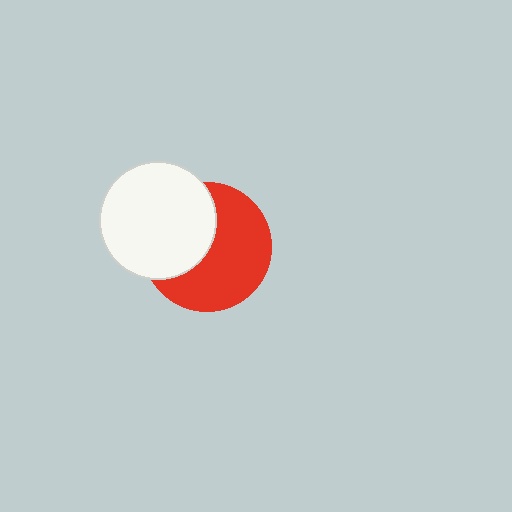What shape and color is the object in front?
The object in front is a white circle.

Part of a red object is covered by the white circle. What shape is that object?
It is a circle.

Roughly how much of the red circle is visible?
About half of it is visible (roughly 59%).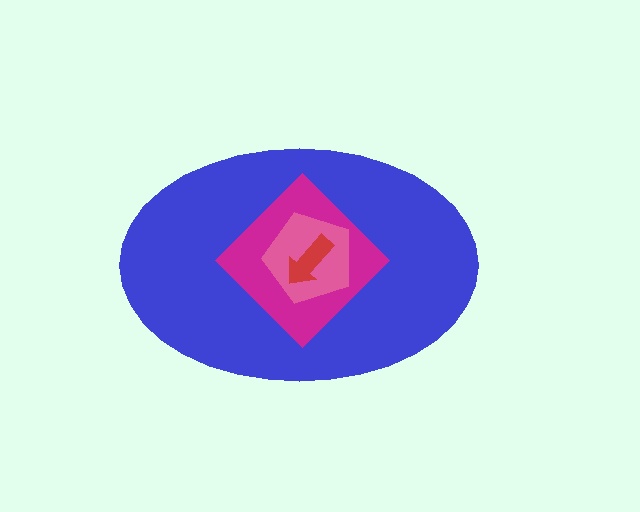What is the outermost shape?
The blue ellipse.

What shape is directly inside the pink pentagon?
The red arrow.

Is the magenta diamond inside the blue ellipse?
Yes.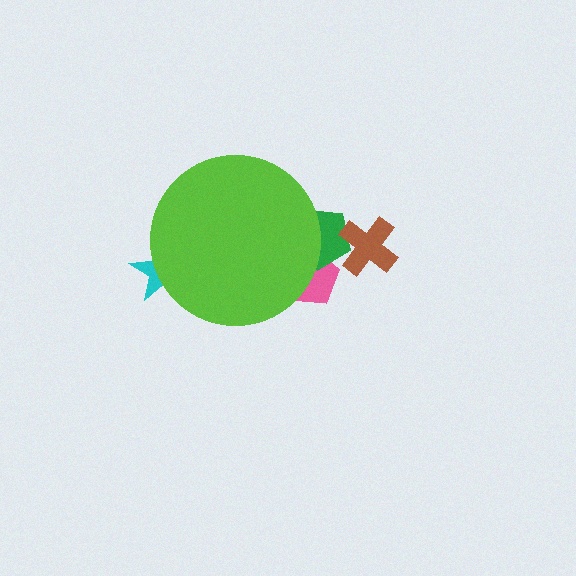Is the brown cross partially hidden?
No, the brown cross is fully visible.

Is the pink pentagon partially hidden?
Yes, the pink pentagon is partially hidden behind the lime circle.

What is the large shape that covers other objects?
A lime circle.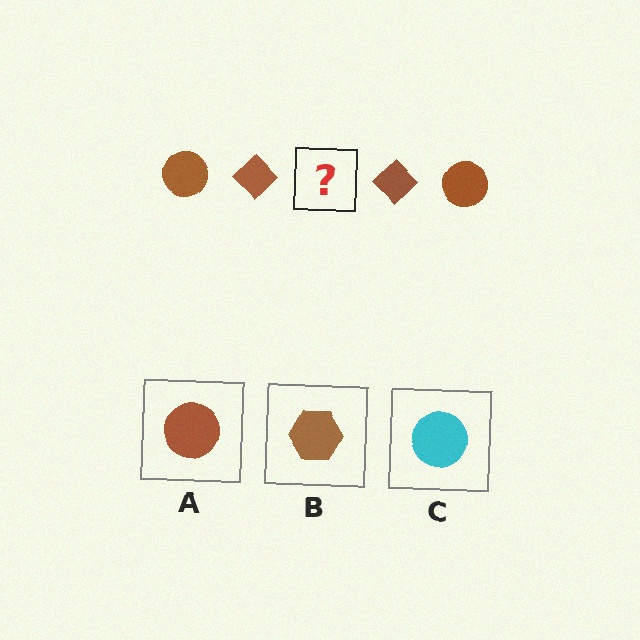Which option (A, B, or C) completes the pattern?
A.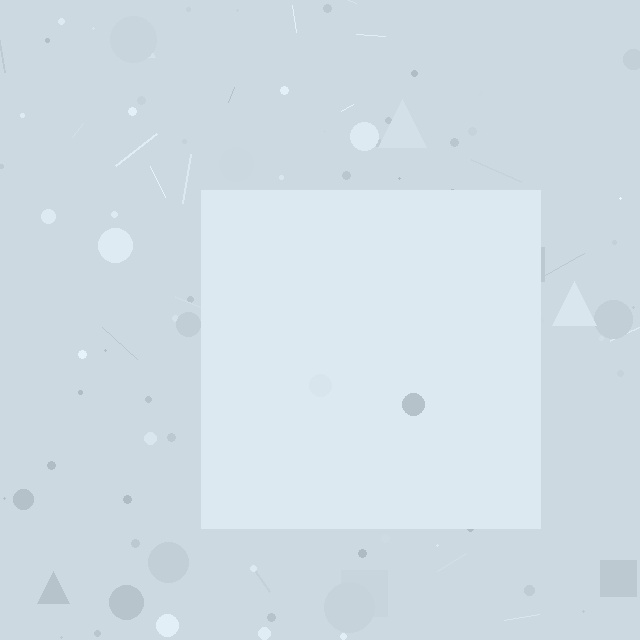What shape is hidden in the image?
A square is hidden in the image.